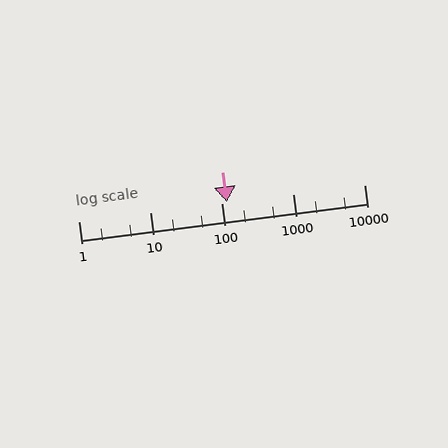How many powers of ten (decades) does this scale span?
The scale spans 4 decades, from 1 to 10000.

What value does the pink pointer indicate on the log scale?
The pointer indicates approximately 120.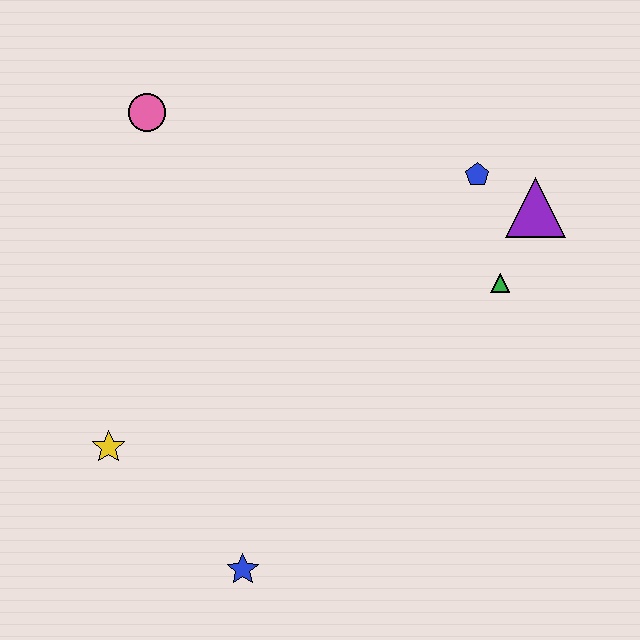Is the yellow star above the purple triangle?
No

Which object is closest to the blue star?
The yellow star is closest to the blue star.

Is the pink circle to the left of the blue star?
Yes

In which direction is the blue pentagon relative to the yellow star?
The blue pentagon is to the right of the yellow star.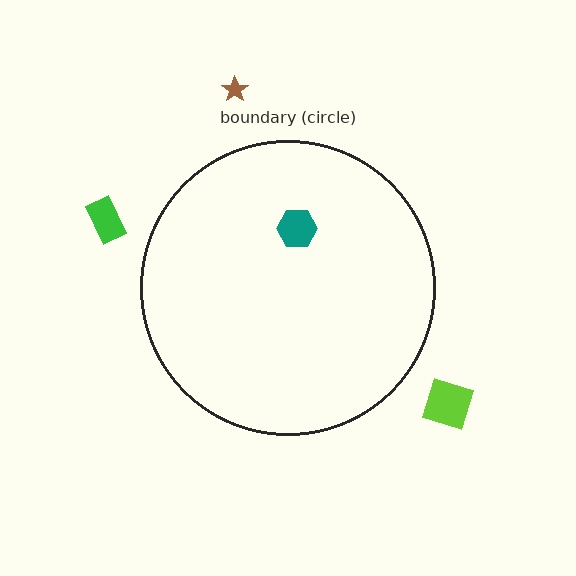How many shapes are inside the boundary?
1 inside, 3 outside.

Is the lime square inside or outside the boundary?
Outside.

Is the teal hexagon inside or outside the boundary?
Inside.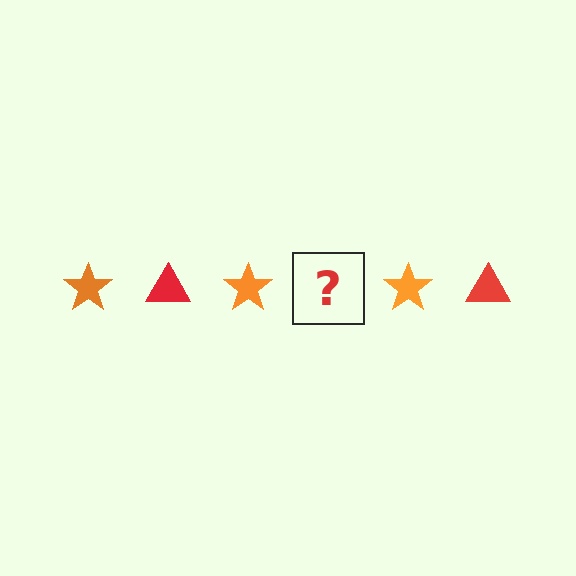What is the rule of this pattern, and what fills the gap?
The rule is that the pattern alternates between orange star and red triangle. The gap should be filled with a red triangle.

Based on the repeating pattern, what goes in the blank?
The blank should be a red triangle.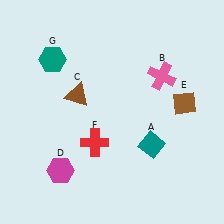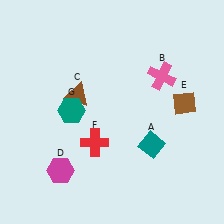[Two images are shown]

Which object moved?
The teal hexagon (G) moved down.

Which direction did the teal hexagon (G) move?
The teal hexagon (G) moved down.